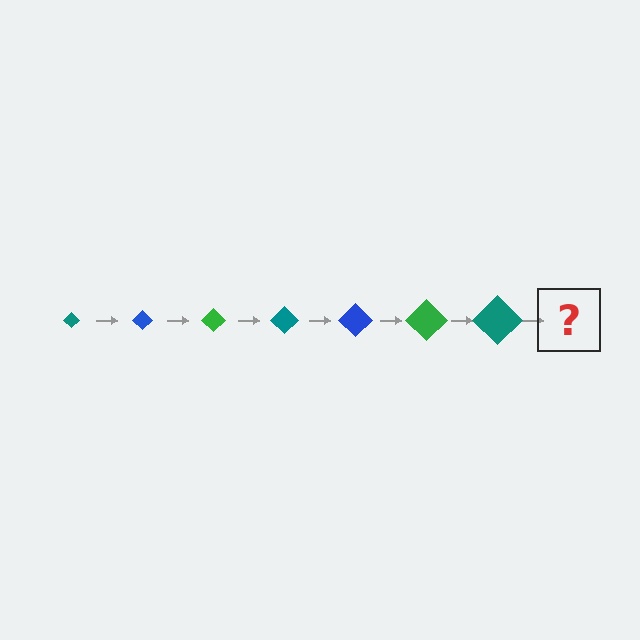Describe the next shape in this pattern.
It should be a blue diamond, larger than the previous one.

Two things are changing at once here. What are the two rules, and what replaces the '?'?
The two rules are that the diamond grows larger each step and the color cycles through teal, blue, and green. The '?' should be a blue diamond, larger than the previous one.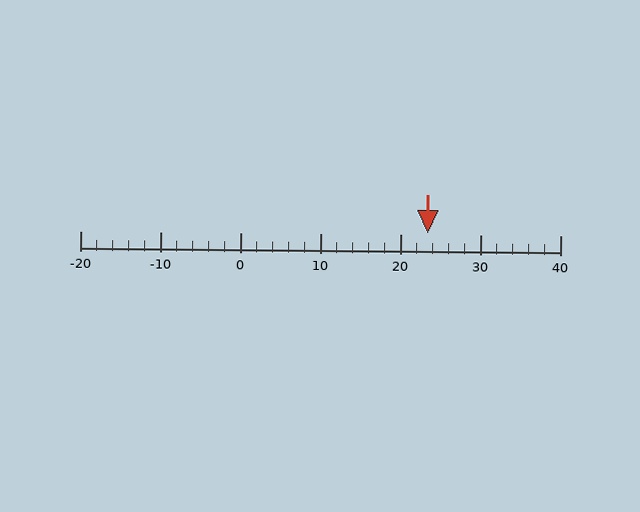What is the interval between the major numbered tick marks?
The major tick marks are spaced 10 units apart.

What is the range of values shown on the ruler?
The ruler shows values from -20 to 40.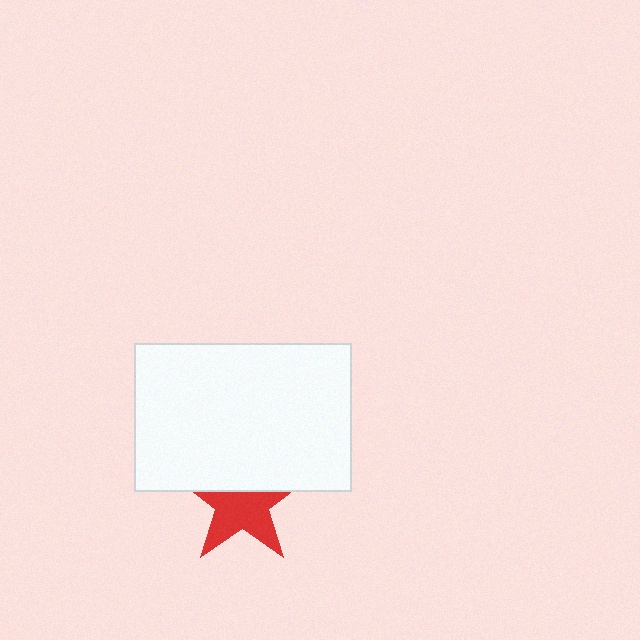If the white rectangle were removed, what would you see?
You would see the complete red star.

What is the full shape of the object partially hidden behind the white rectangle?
The partially hidden object is a red star.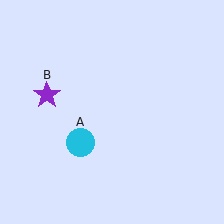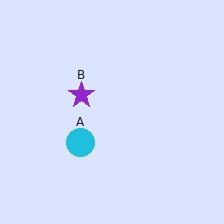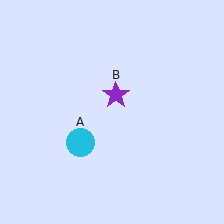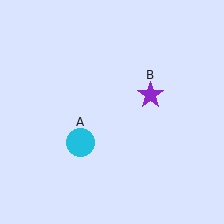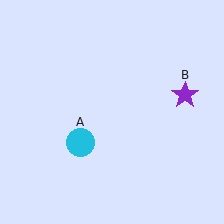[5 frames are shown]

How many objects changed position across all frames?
1 object changed position: purple star (object B).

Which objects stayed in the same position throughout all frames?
Cyan circle (object A) remained stationary.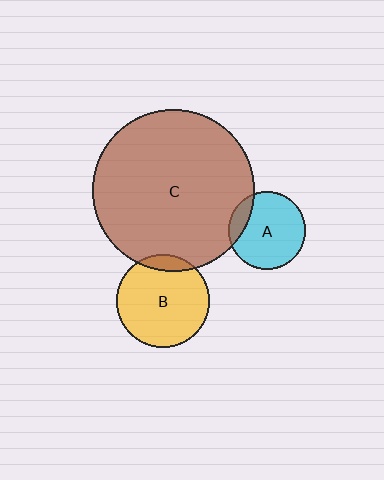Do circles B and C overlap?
Yes.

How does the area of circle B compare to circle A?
Approximately 1.4 times.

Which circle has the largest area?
Circle C (brown).